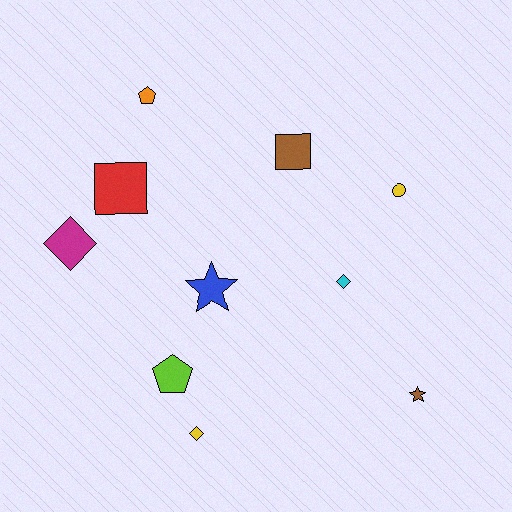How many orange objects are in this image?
There is 1 orange object.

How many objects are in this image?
There are 10 objects.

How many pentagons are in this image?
There are 2 pentagons.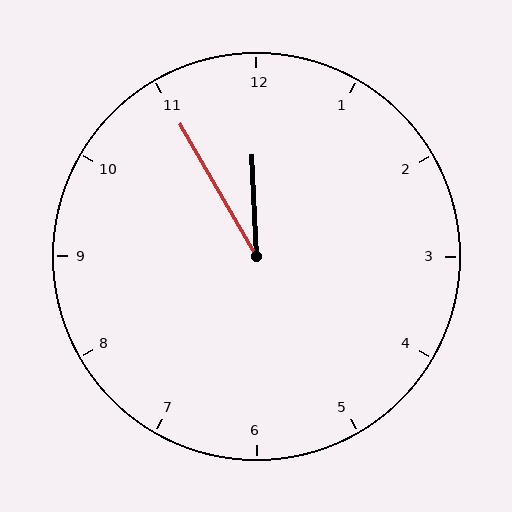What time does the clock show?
11:55.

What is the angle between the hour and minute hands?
Approximately 28 degrees.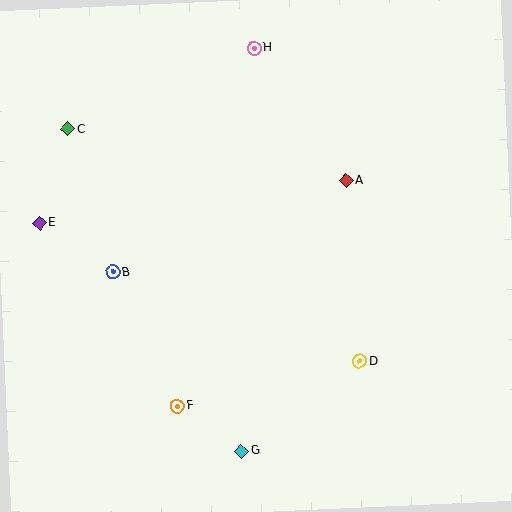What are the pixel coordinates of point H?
Point H is at (254, 48).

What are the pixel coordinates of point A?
Point A is at (346, 180).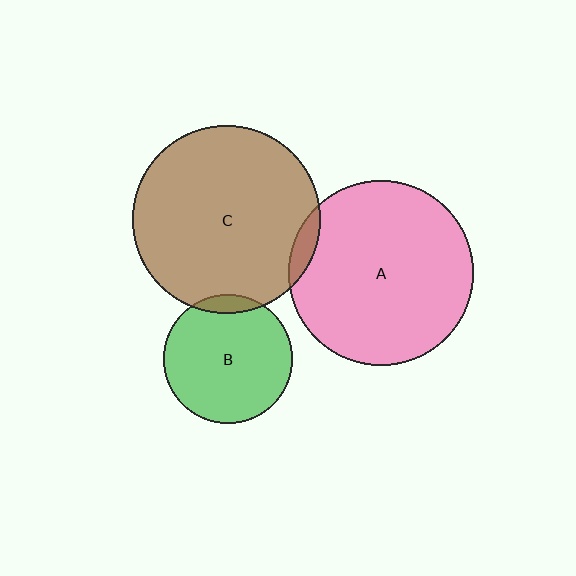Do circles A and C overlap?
Yes.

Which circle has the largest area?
Circle C (brown).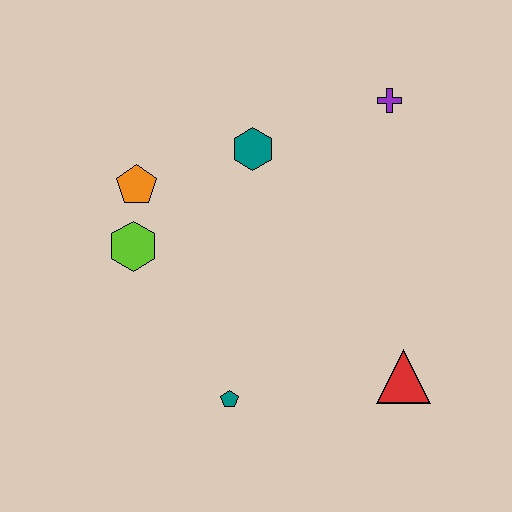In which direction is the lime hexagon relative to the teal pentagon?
The lime hexagon is above the teal pentagon.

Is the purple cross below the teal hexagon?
No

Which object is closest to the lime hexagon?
The orange pentagon is closest to the lime hexagon.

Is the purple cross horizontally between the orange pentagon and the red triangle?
Yes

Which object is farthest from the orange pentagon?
The red triangle is farthest from the orange pentagon.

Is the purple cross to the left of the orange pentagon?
No